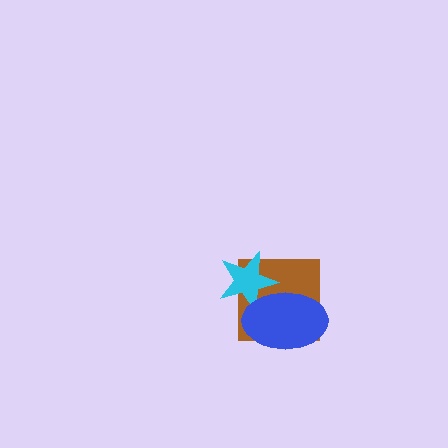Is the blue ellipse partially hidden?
No, no other shape covers it.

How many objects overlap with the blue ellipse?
2 objects overlap with the blue ellipse.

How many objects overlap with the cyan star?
2 objects overlap with the cyan star.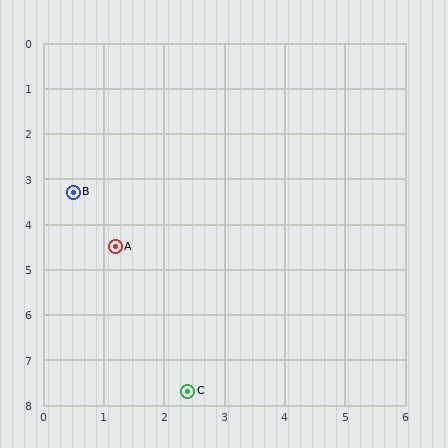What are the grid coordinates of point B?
Point B is at approximately (0.5, 3.3).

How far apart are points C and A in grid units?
Points C and A are about 3.4 grid units apart.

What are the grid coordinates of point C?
Point C is at approximately (2.4, 7.7).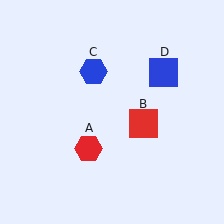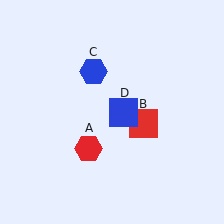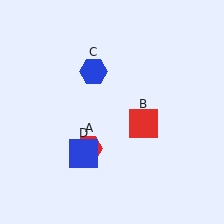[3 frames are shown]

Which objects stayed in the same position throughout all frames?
Red hexagon (object A) and red square (object B) and blue hexagon (object C) remained stationary.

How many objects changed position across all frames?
1 object changed position: blue square (object D).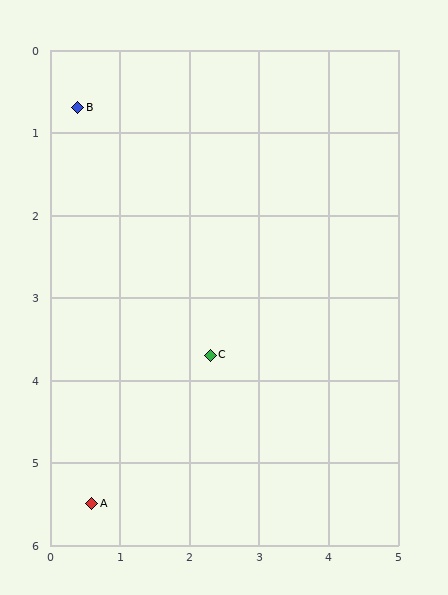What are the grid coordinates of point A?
Point A is at approximately (0.6, 5.5).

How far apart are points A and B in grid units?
Points A and B are about 4.8 grid units apart.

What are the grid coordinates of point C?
Point C is at approximately (2.3, 3.7).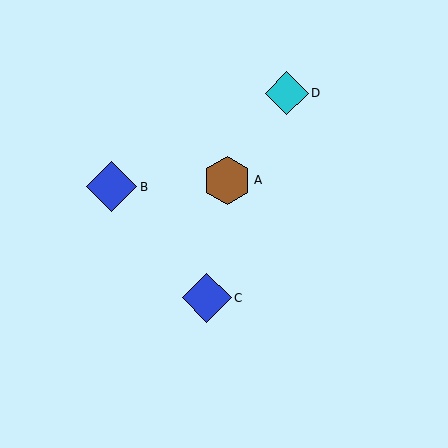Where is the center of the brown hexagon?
The center of the brown hexagon is at (227, 180).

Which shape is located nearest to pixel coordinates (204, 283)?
The blue diamond (labeled C) at (207, 298) is nearest to that location.